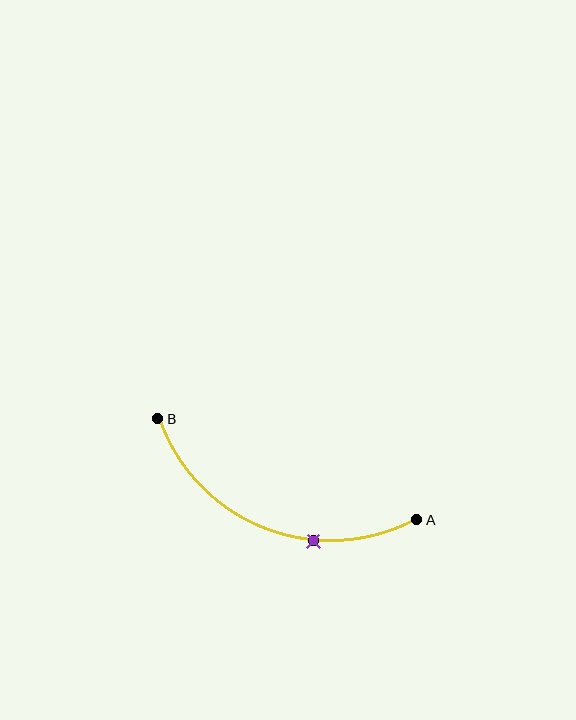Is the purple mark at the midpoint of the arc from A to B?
No. The purple mark lies on the arc but is closer to endpoint A. The arc midpoint would be at the point on the curve equidistant along the arc from both A and B.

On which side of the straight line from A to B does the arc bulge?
The arc bulges below the straight line connecting A and B.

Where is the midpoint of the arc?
The arc midpoint is the point on the curve farthest from the straight line joining A and B. It sits below that line.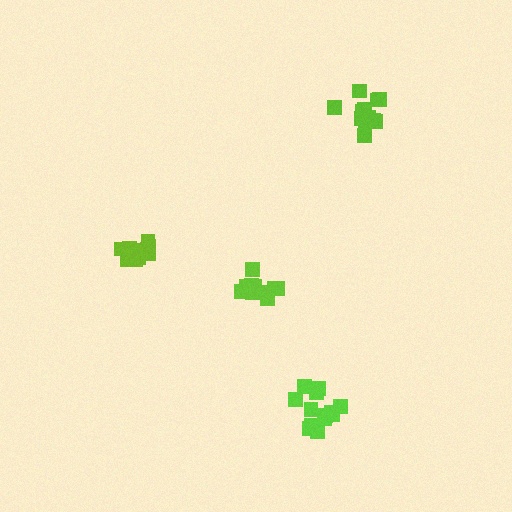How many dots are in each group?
Group 1: 10 dots, Group 2: 13 dots, Group 3: 14 dots, Group 4: 13 dots (50 total).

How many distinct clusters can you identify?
There are 4 distinct clusters.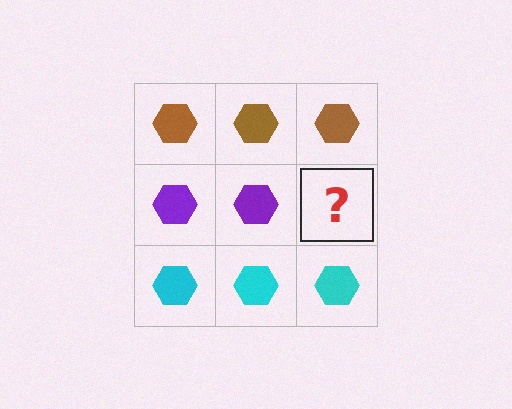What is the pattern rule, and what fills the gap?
The rule is that each row has a consistent color. The gap should be filled with a purple hexagon.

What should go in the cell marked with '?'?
The missing cell should contain a purple hexagon.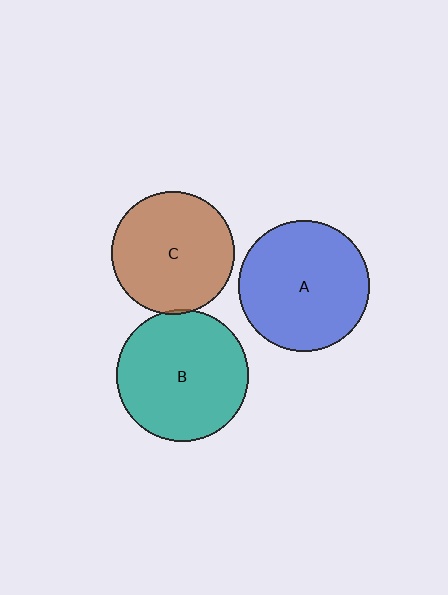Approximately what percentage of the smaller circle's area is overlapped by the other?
Approximately 5%.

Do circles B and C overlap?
Yes.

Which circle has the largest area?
Circle B (teal).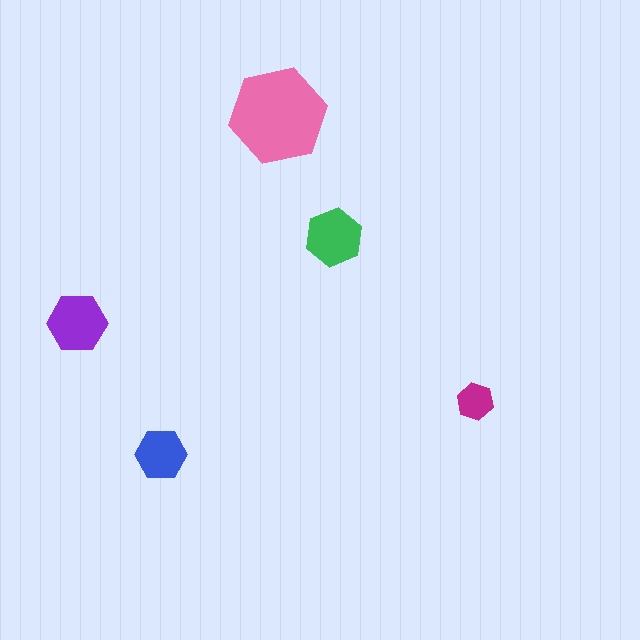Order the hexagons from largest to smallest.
the pink one, the purple one, the green one, the blue one, the magenta one.